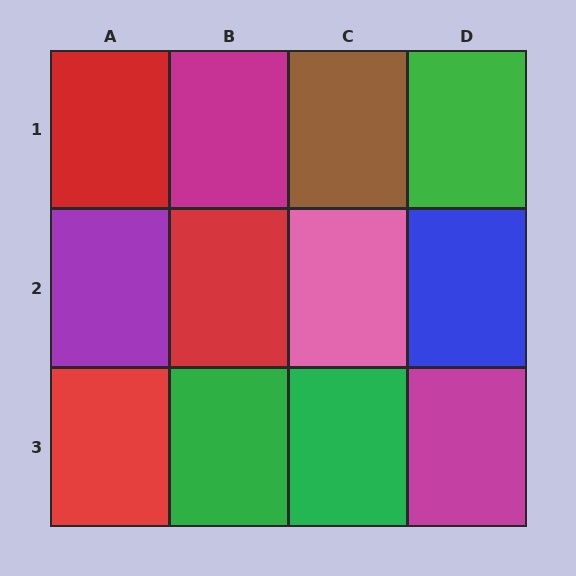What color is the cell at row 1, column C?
Brown.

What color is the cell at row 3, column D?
Magenta.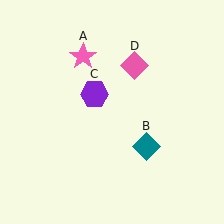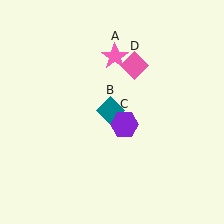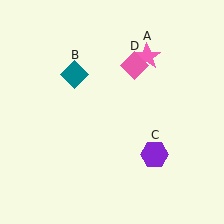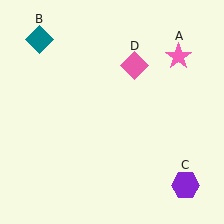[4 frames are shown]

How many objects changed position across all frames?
3 objects changed position: pink star (object A), teal diamond (object B), purple hexagon (object C).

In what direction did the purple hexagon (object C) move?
The purple hexagon (object C) moved down and to the right.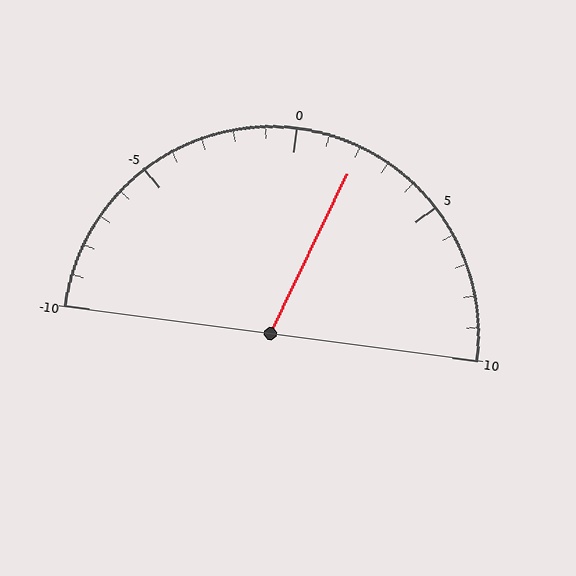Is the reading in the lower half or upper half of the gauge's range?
The reading is in the upper half of the range (-10 to 10).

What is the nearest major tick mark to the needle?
The nearest major tick mark is 0.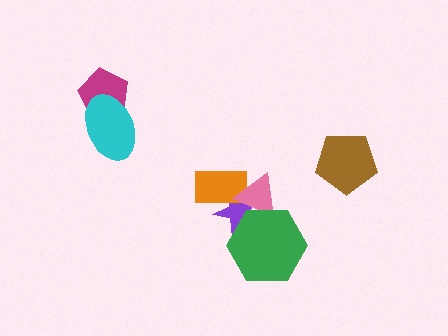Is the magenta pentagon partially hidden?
Yes, it is partially covered by another shape.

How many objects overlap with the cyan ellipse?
1 object overlaps with the cyan ellipse.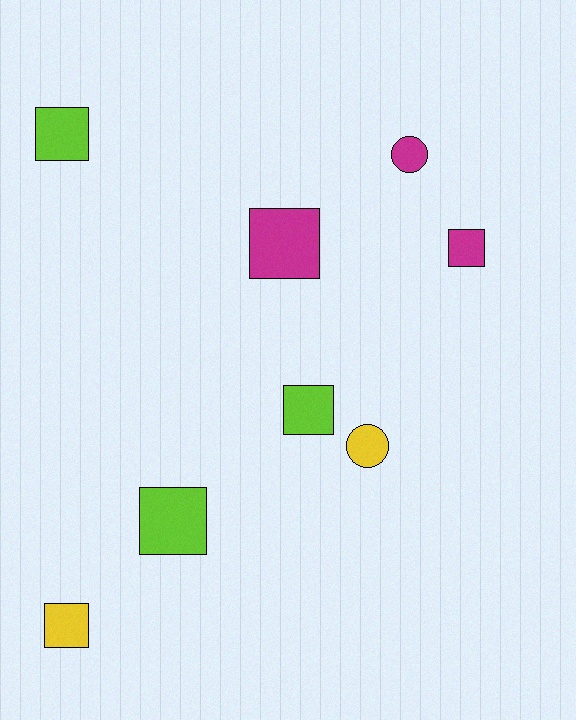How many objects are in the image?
There are 8 objects.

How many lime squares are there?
There are 3 lime squares.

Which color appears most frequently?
Lime, with 3 objects.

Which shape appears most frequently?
Square, with 6 objects.